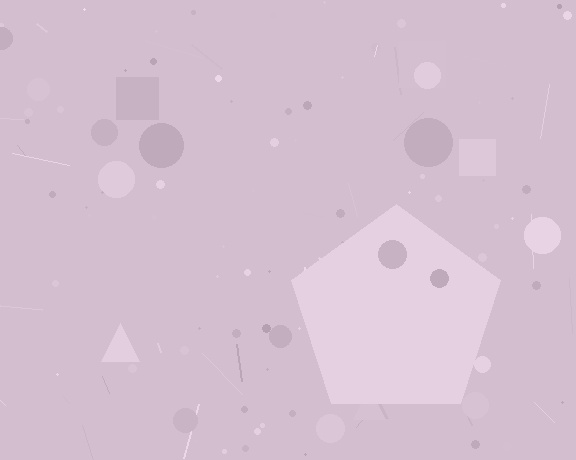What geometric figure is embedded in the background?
A pentagon is embedded in the background.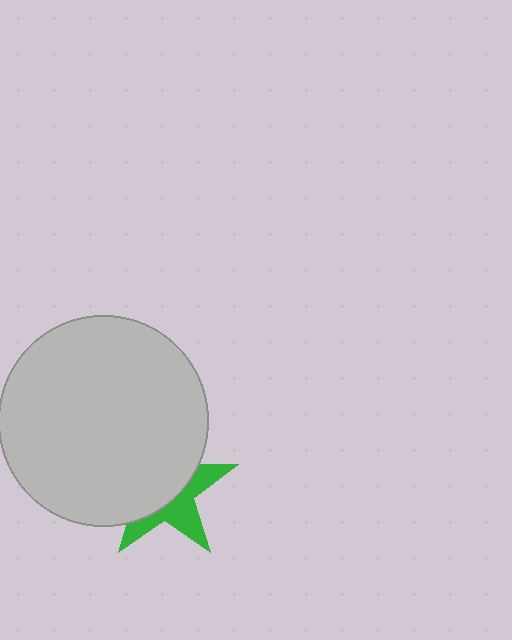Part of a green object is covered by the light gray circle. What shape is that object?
It is a star.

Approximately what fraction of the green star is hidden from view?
Roughly 60% of the green star is hidden behind the light gray circle.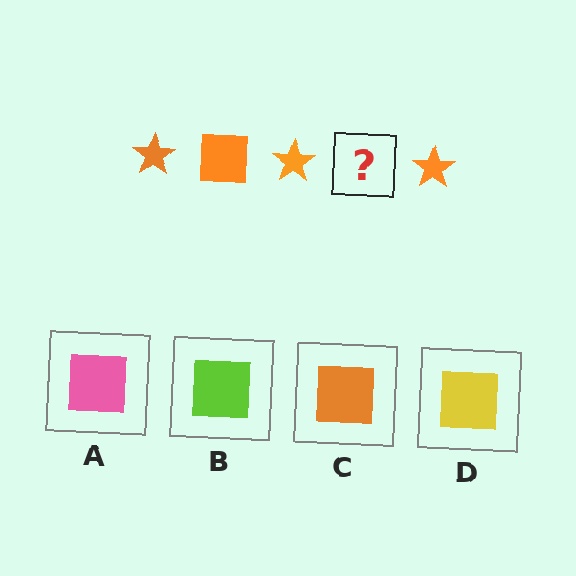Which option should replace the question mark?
Option C.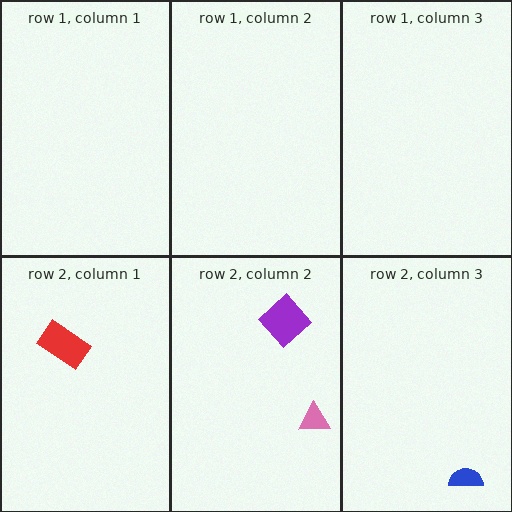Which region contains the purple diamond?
The row 2, column 2 region.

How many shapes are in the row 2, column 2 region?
2.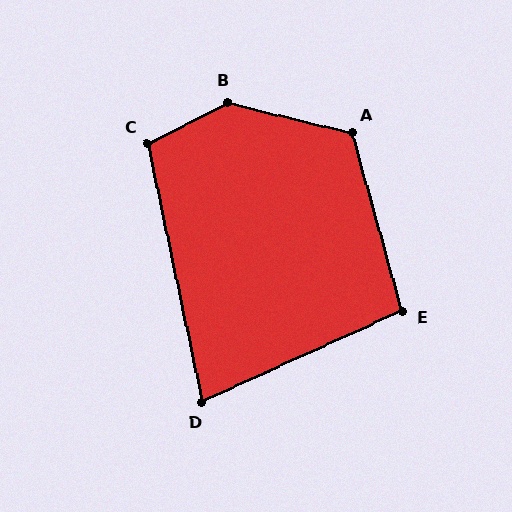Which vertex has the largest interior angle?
B, at approximately 139 degrees.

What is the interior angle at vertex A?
Approximately 119 degrees (obtuse).